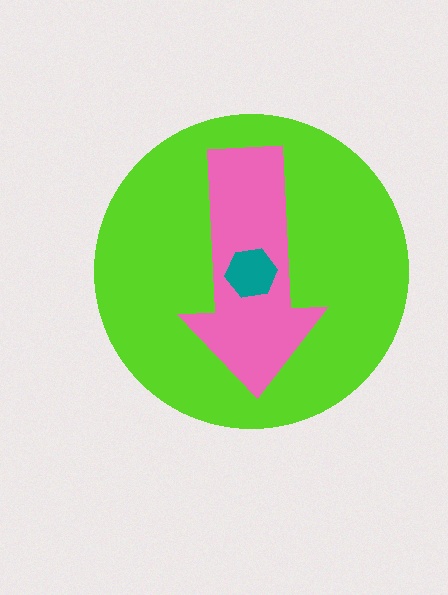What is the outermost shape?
The lime circle.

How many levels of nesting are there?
3.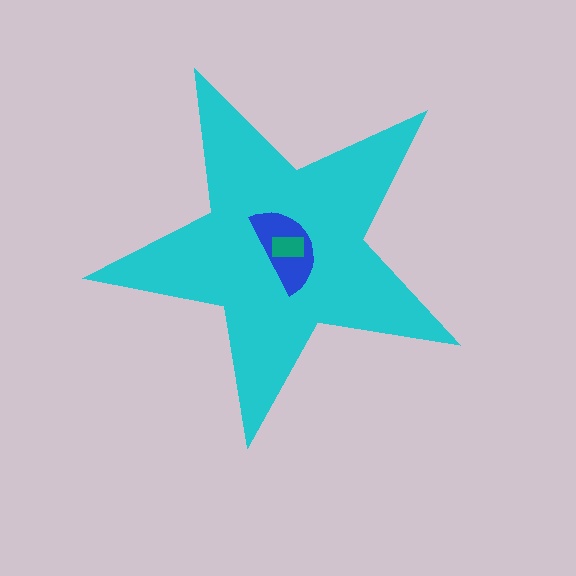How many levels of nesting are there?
3.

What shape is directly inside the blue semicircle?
The teal rectangle.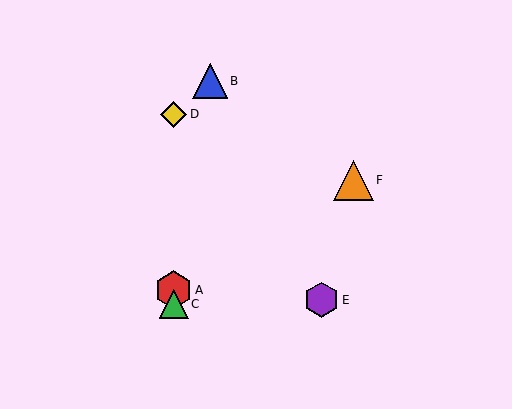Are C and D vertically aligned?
Yes, both are at x≈174.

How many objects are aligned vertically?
3 objects (A, C, D) are aligned vertically.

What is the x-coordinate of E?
Object E is at x≈321.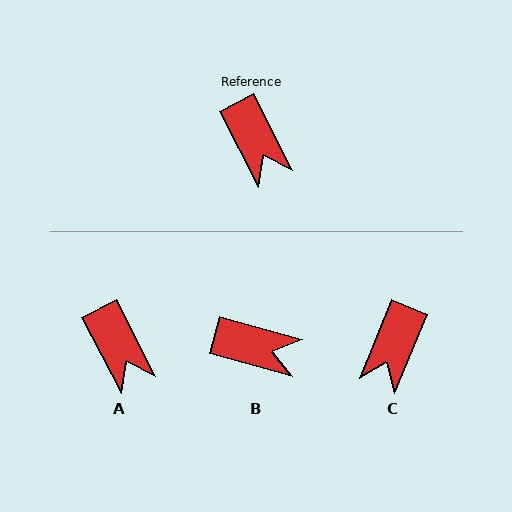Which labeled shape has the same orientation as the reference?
A.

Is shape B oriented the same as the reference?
No, it is off by about 47 degrees.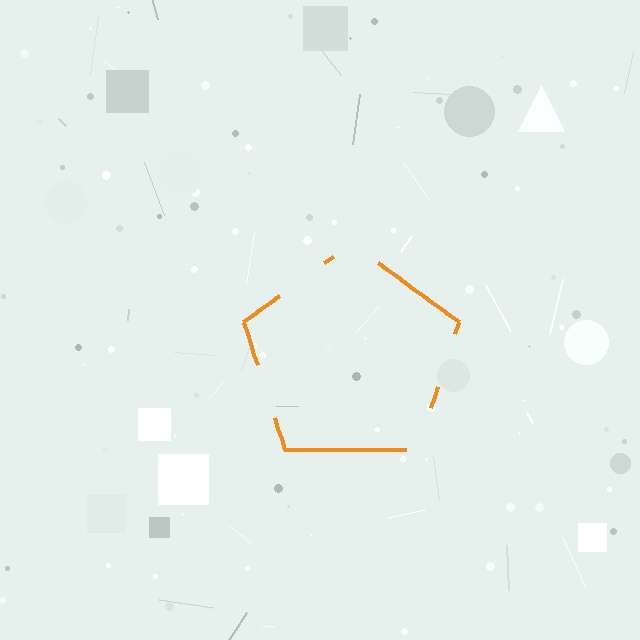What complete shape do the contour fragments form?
The contour fragments form a pentagon.